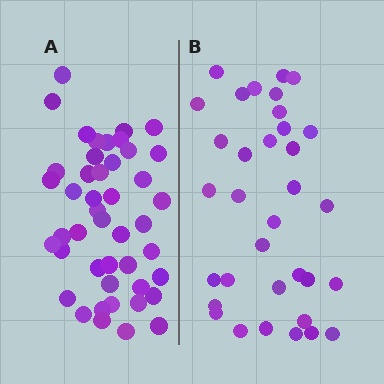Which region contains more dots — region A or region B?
Region A (the left region) has more dots.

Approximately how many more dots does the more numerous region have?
Region A has roughly 12 or so more dots than region B.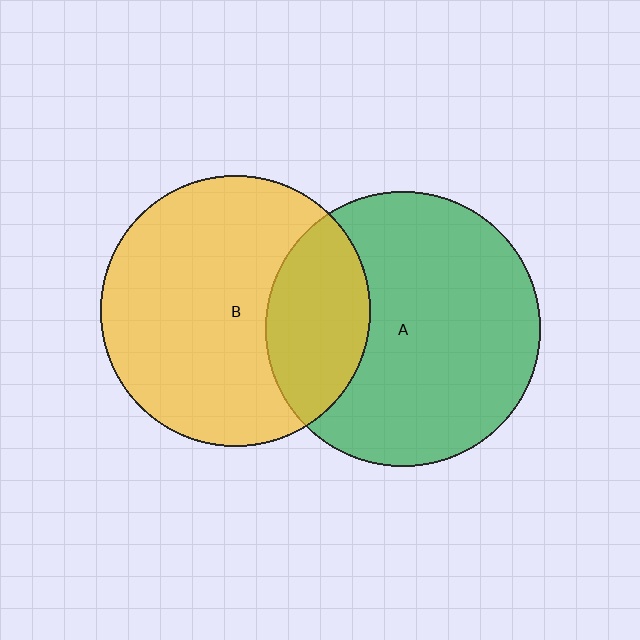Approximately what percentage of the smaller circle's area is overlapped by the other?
Approximately 25%.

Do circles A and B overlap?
Yes.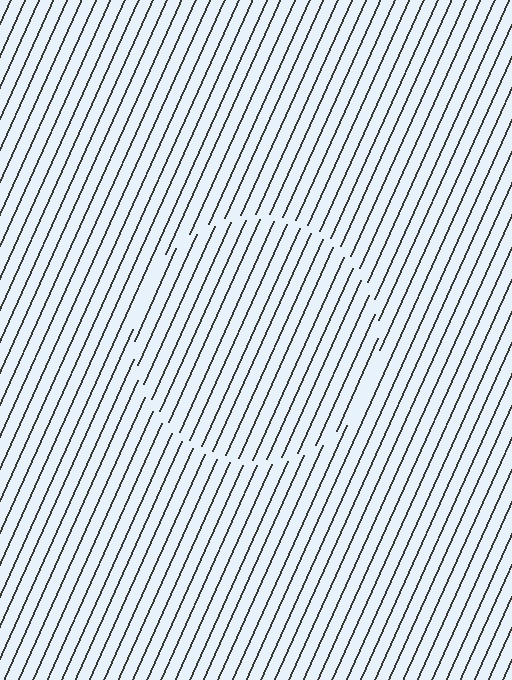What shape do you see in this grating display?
An illusory circle. The interior of the shape contains the same grating, shifted by half a period — the contour is defined by the phase discontinuity where line-ends from the inner and outer gratings abut.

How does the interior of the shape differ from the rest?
The interior of the shape contains the same grating, shifted by half a period — the contour is defined by the phase discontinuity where line-ends from the inner and outer gratings abut.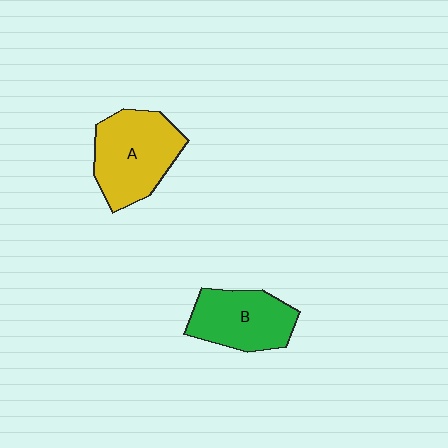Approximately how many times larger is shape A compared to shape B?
Approximately 1.2 times.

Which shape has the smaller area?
Shape B (green).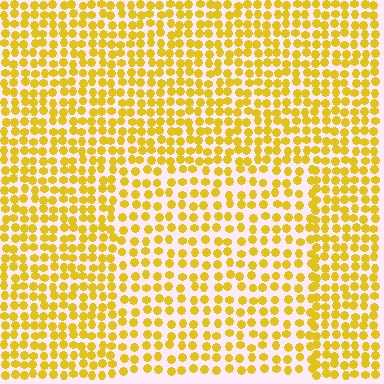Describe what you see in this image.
The image contains small yellow elements arranged at two different densities. A rectangle-shaped region is visible where the elements are less densely packed than the surrounding area.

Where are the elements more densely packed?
The elements are more densely packed outside the rectangle boundary.